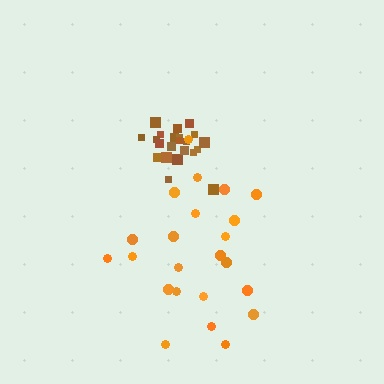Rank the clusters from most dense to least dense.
brown, orange.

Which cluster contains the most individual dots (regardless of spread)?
Orange (23).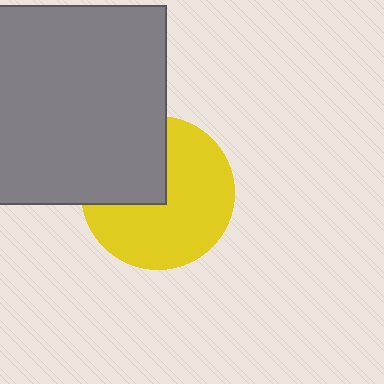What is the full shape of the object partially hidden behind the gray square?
The partially hidden object is a yellow circle.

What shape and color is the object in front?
The object in front is a gray square.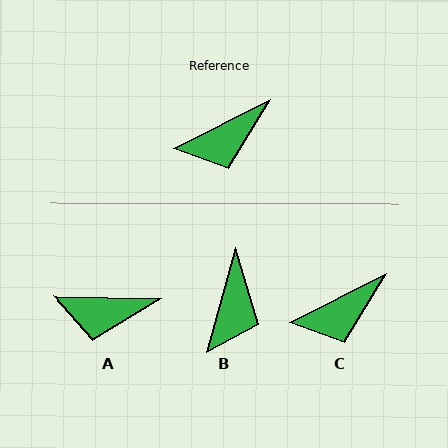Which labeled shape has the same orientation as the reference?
C.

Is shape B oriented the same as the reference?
No, it is off by about 48 degrees.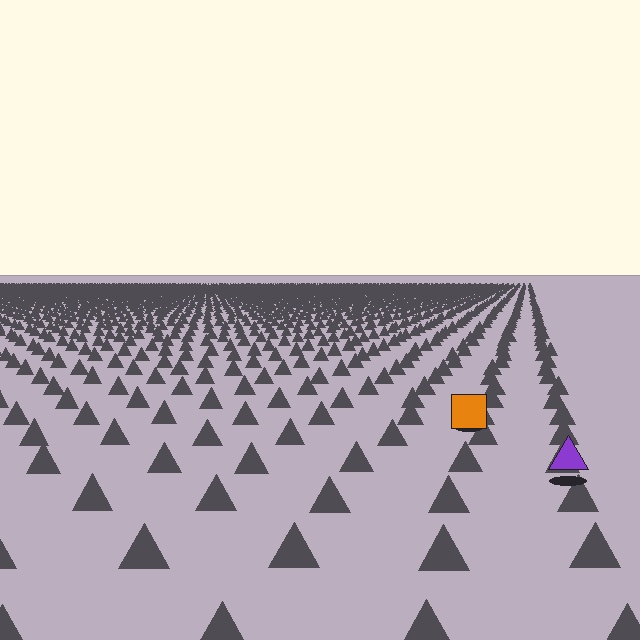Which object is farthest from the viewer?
The orange square is farthest from the viewer. It appears smaller and the ground texture around it is denser.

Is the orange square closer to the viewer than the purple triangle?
No. The purple triangle is closer — you can tell from the texture gradient: the ground texture is coarser near it.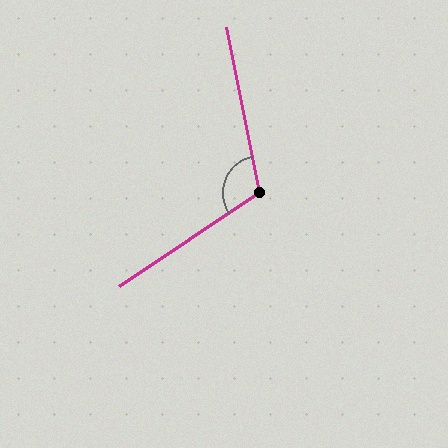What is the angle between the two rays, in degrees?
Approximately 112 degrees.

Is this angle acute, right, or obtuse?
It is obtuse.